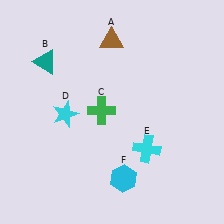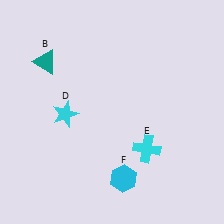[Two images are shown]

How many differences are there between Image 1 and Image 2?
There are 2 differences between the two images.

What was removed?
The brown triangle (A), the green cross (C) were removed in Image 2.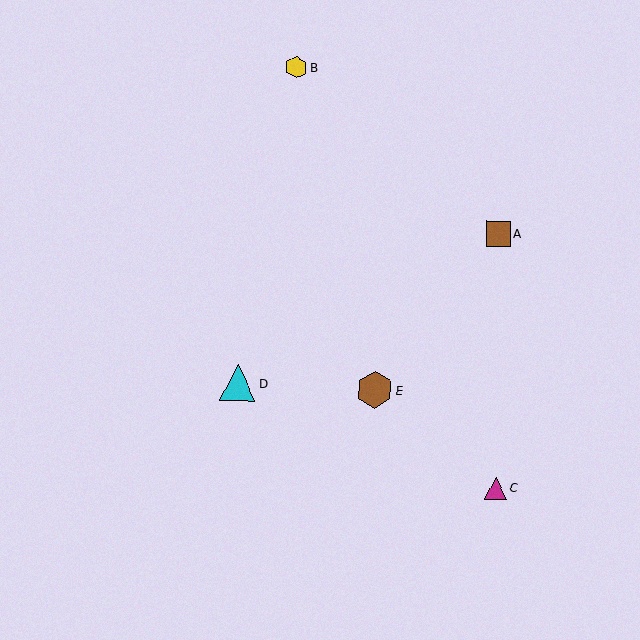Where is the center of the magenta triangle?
The center of the magenta triangle is at (496, 488).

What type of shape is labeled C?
Shape C is a magenta triangle.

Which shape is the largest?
The brown hexagon (labeled E) is the largest.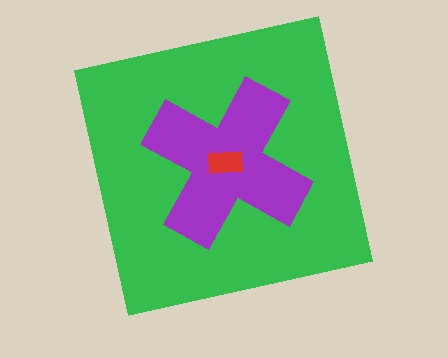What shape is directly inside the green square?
The purple cross.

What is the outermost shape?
The green square.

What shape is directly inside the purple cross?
The red rectangle.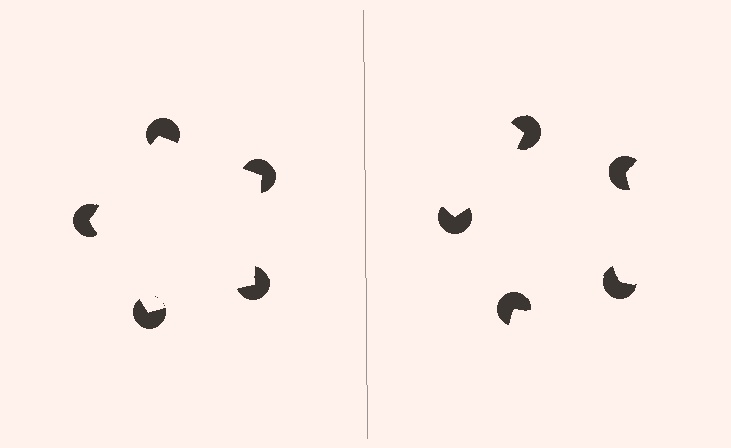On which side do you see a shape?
An illusory pentagon appears on the left side. On the right side the wedge cuts are rotated, so no coherent shape forms.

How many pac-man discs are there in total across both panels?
10 — 5 on each side.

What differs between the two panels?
The pac-man discs are positioned identically on both sides; only the wedge orientations differ. On the left they align to a pentagon; on the right they are misaligned.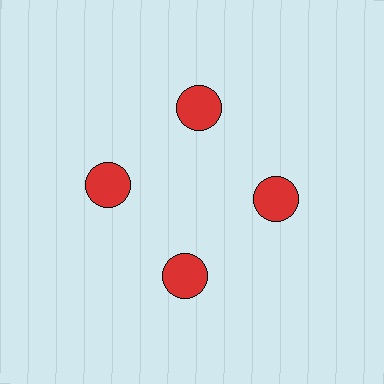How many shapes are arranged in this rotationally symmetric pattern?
There are 4 shapes, arranged in 4 groups of 1.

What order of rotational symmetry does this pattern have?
This pattern has 4-fold rotational symmetry.